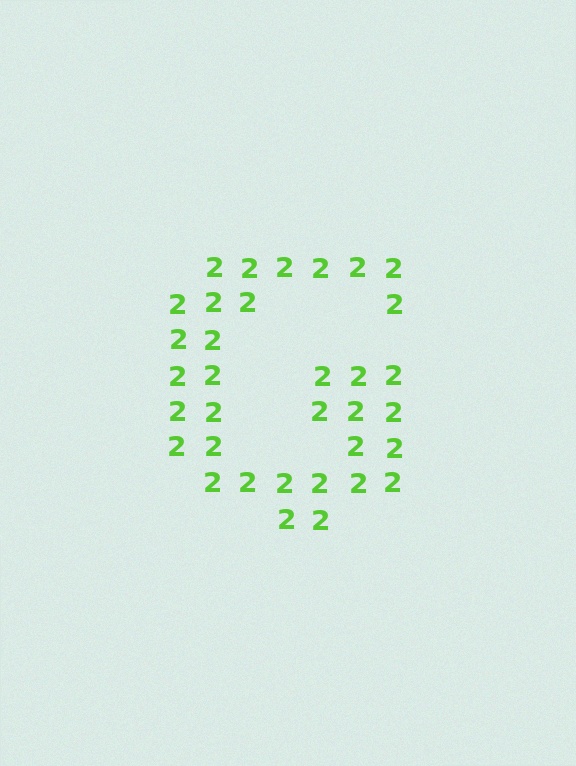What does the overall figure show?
The overall figure shows the letter G.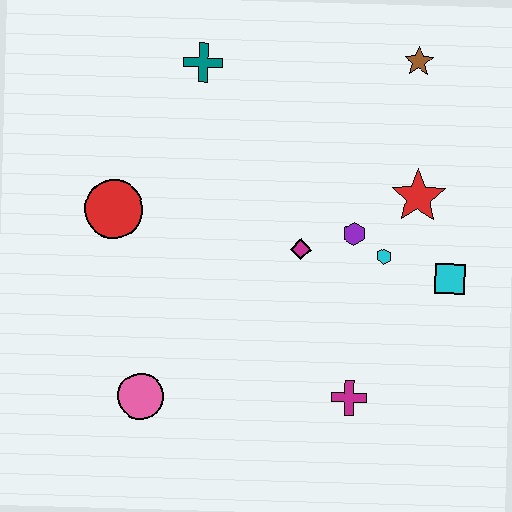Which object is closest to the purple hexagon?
The cyan hexagon is closest to the purple hexagon.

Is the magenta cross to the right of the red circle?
Yes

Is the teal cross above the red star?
Yes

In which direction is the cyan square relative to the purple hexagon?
The cyan square is to the right of the purple hexagon.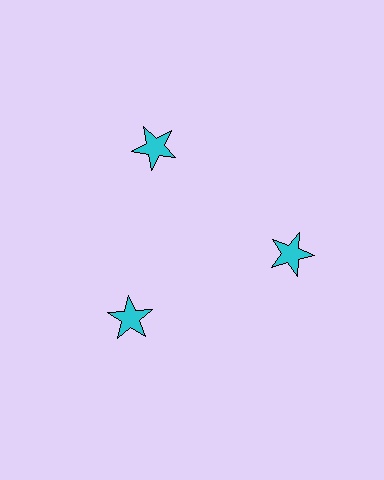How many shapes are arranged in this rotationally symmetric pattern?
There are 3 shapes, arranged in 3 groups of 1.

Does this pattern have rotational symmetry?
Yes, this pattern has 3-fold rotational symmetry. It looks the same after rotating 120 degrees around the center.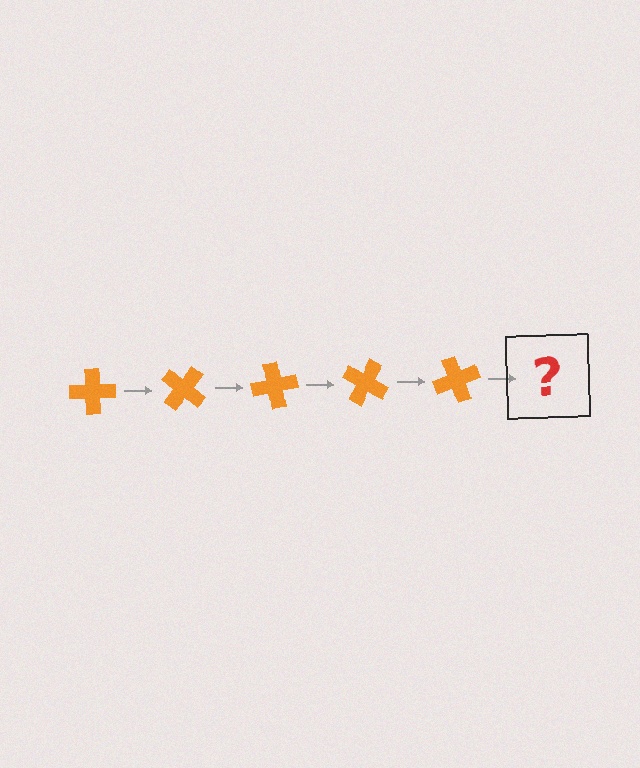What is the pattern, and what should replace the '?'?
The pattern is that the cross rotates 40 degrees each step. The '?' should be an orange cross rotated 200 degrees.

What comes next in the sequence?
The next element should be an orange cross rotated 200 degrees.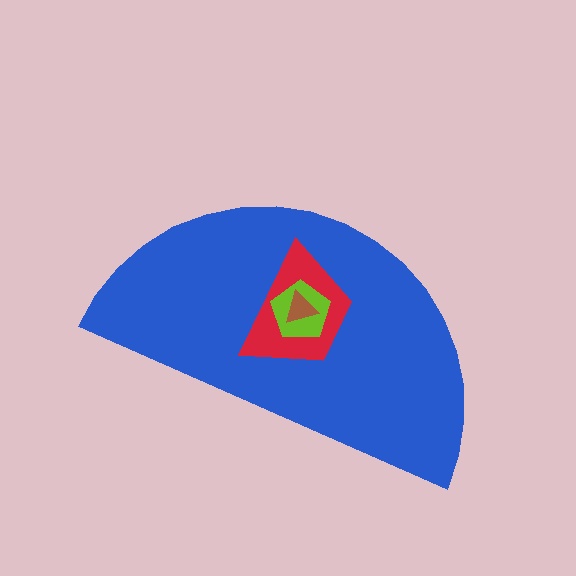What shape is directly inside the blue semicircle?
The red trapezoid.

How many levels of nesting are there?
4.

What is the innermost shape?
The brown triangle.